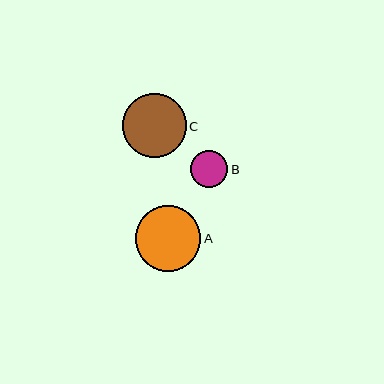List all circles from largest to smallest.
From largest to smallest: A, C, B.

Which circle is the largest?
Circle A is the largest with a size of approximately 66 pixels.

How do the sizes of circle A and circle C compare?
Circle A and circle C are approximately the same size.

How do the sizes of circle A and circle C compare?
Circle A and circle C are approximately the same size.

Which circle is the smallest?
Circle B is the smallest with a size of approximately 37 pixels.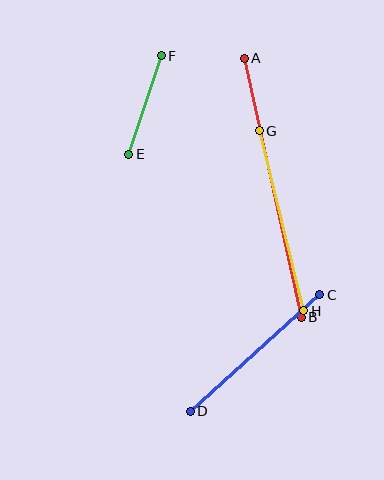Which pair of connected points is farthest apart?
Points A and B are farthest apart.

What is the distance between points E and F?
The distance is approximately 104 pixels.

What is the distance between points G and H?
The distance is approximately 185 pixels.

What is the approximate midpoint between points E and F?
The midpoint is at approximately (145, 105) pixels.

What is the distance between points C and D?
The distance is approximately 174 pixels.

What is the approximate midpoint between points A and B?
The midpoint is at approximately (273, 188) pixels.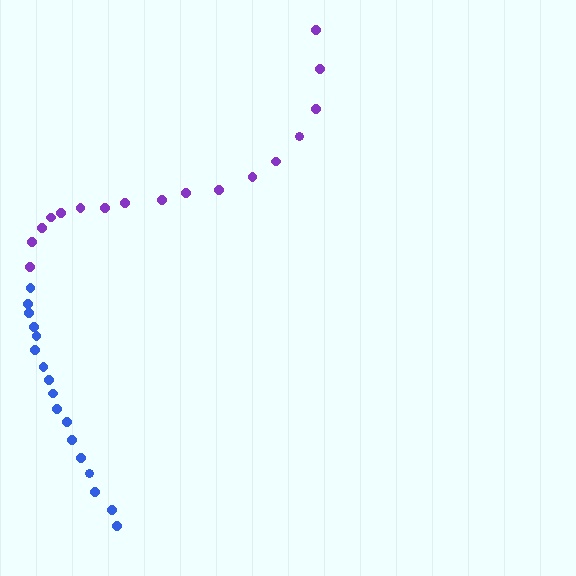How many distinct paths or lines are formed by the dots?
There are 2 distinct paths.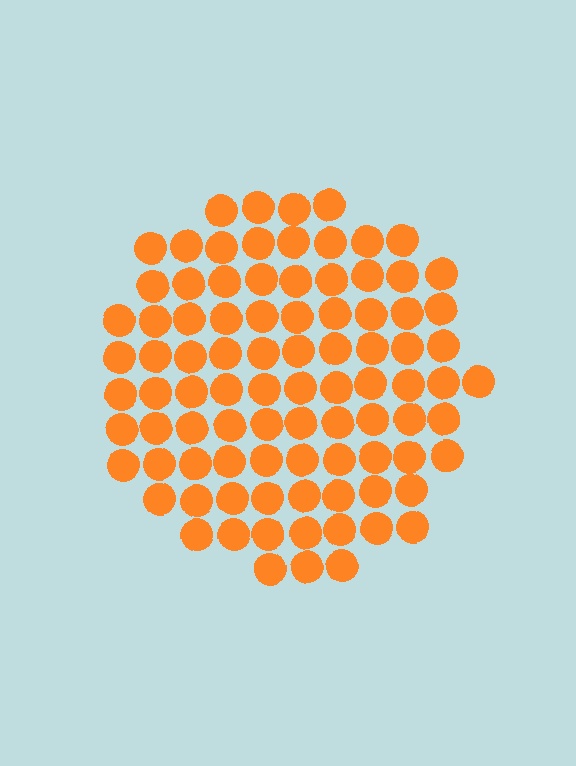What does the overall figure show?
The overall figure shows a circle.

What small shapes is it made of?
It is made of small circles.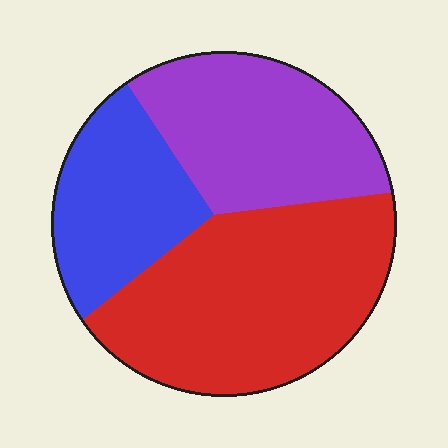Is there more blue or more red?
Red.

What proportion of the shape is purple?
Purple takes up about one third (1/3) of the shape.